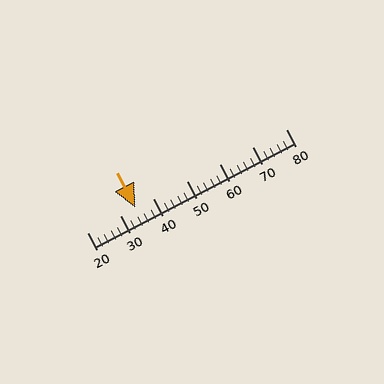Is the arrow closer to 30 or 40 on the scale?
The arrow is closer to 30.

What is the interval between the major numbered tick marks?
The major tick marks are spaced 10 units apart.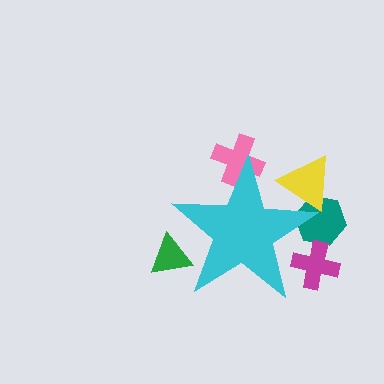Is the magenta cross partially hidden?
Yes, the magenta cross is partially hidden behind the cyan star.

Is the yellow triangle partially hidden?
Yes, the yellow triangle is partially hidden behind the cyan star.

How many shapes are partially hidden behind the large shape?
5 shapes are partially hidden.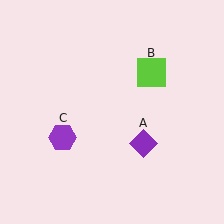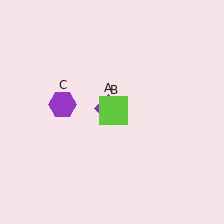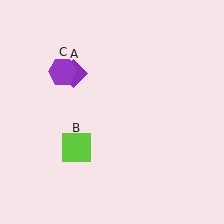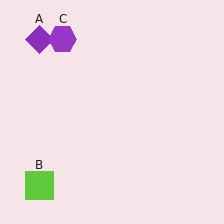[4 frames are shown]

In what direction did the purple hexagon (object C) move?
The purple hexagon (object C) moved up.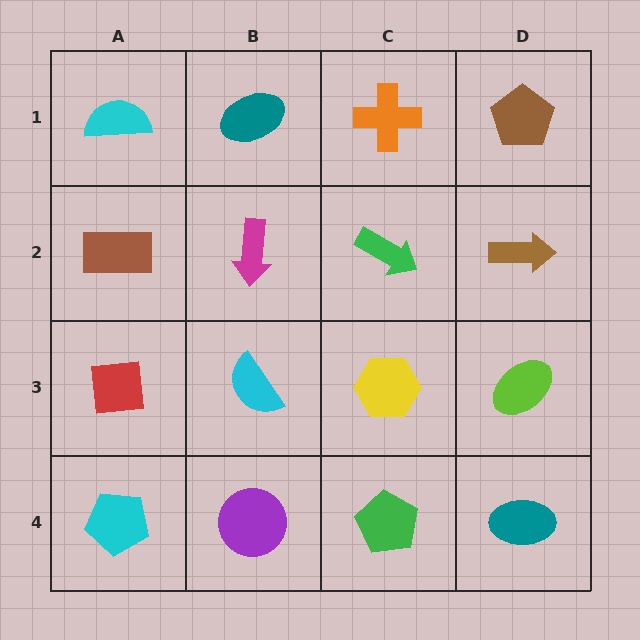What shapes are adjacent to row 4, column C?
A yellow hexagon (row 3, column C), a purple circle (row 4, column B), a teal ellipse (row 4, column D).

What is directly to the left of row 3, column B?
A red square.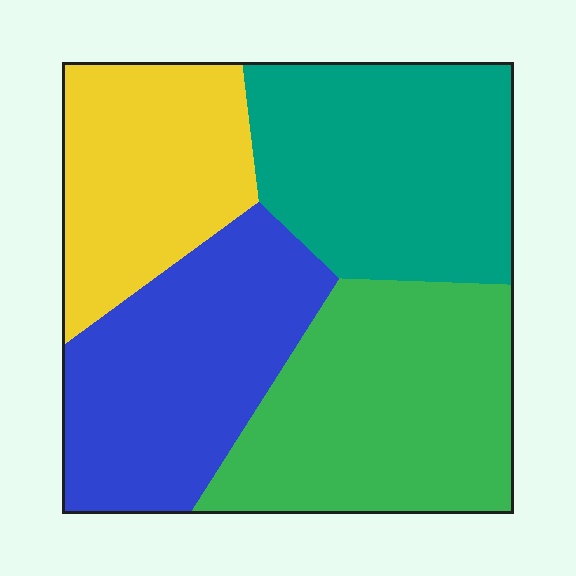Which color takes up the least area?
Yellow, at roughly 20%.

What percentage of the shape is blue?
Blue covers about 25% of the shape.